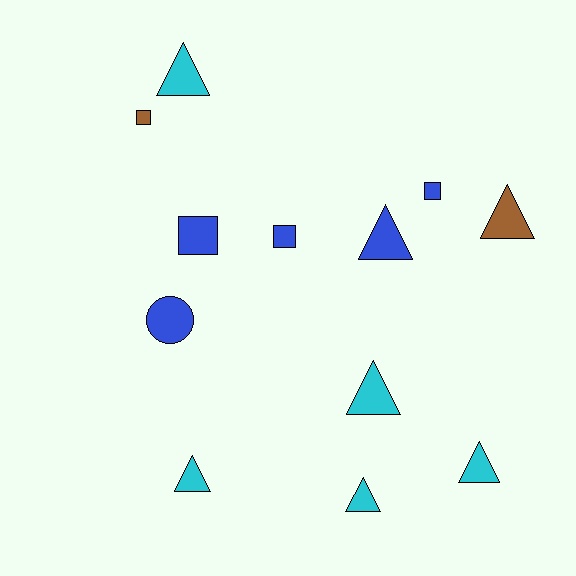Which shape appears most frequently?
Triangle, with 7 objects.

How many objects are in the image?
There are 12 objects.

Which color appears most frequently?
Cyan, with 5 objects.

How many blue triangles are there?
There is 1 blue triangle.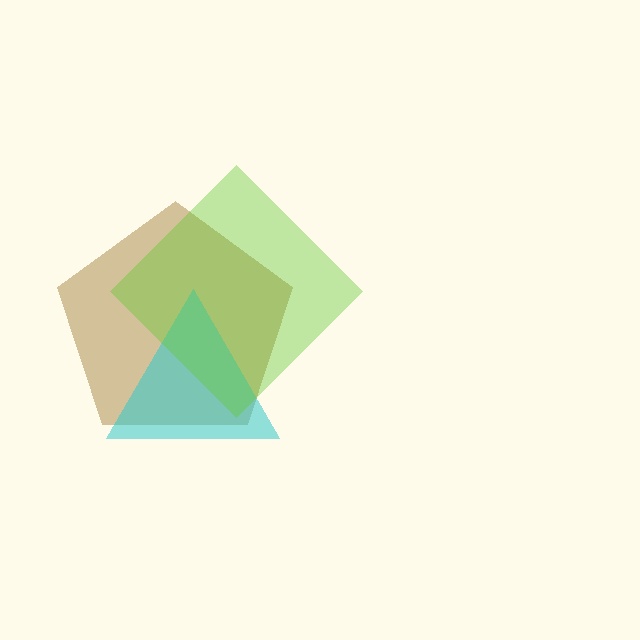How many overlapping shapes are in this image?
There are 3 overlapping shapes in the image.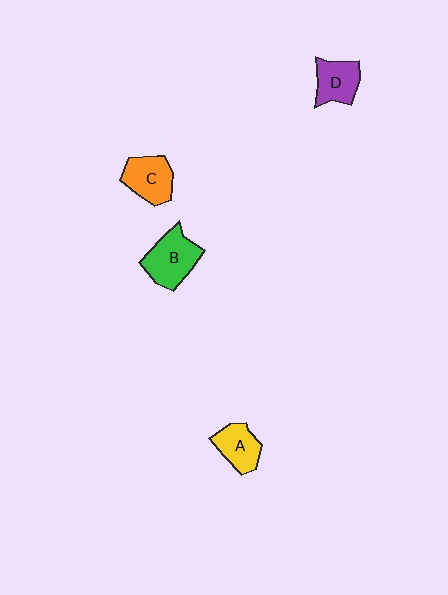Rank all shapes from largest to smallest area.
From largest to smallest: B (green), C (orange), D (purple), A (yellow).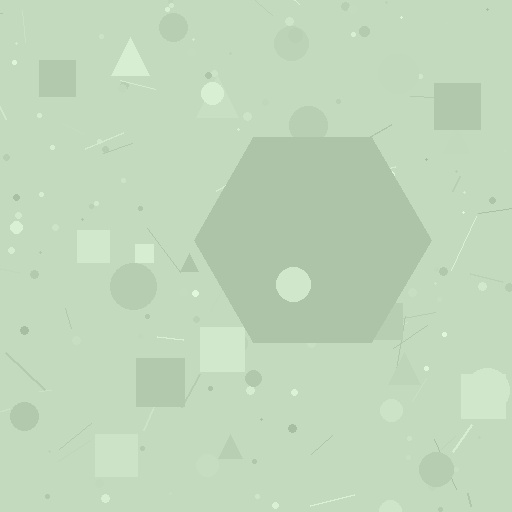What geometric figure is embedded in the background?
A hexagon is embedded in the background.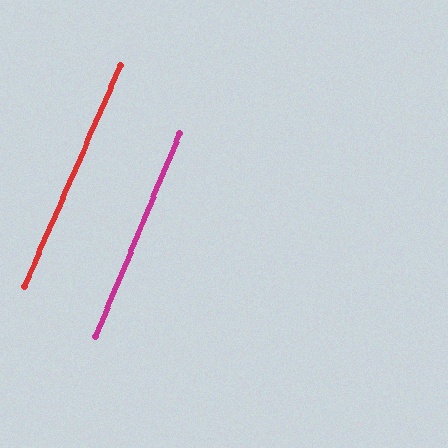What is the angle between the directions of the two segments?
Approximately 1 degree.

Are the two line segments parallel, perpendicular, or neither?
Parallel — their directions differ by only 0.9°.